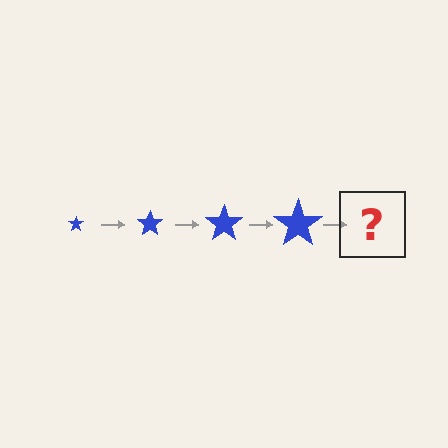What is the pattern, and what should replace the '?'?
The pattern is that the star gets progressively larger each step. The '?' should be a blue star, larger than the previous one.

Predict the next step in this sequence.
The next step is a blue star, larger than the previous one.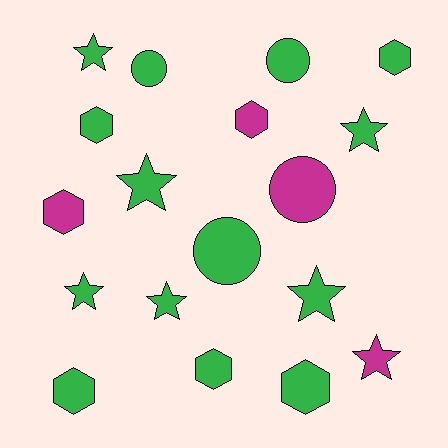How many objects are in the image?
There are 18 objects.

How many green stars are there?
There are 6 green stars.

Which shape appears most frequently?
Hexagon, with 7 objects.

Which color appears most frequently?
Green, with 14 objects.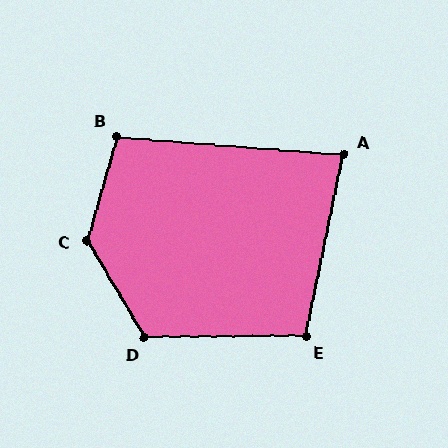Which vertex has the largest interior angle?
C, at approximately 133 degrees.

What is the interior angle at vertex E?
Approximately 102 degrees (obtuse).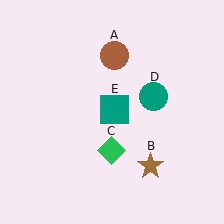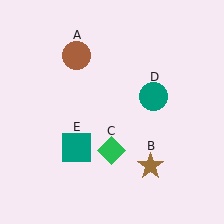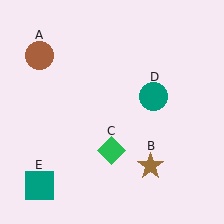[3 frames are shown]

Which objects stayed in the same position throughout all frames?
Brown star (object B) and green diamond (object C) and teal circle (object D) remained stationary.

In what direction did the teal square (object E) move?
The teal square (object E) moved down and to the left.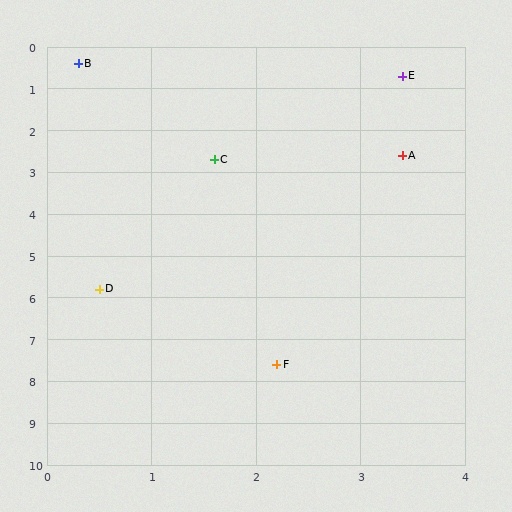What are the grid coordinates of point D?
Point D is at approximately (0.5, 5.8).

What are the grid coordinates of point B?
Point B is at approximately (0.3, 0.4).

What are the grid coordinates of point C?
Point C is at approximately (1.6, 2.7).